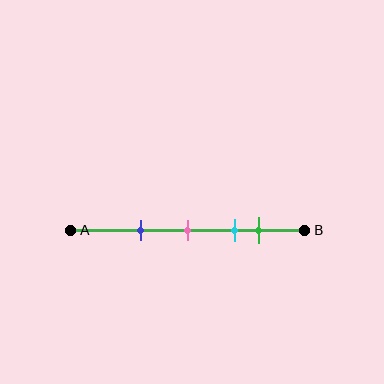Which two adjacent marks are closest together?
The cyan and green marks are the closest adjacent pair.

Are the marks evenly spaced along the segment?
No, the marks are not evenly spaced.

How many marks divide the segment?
There are 4 marks dividing the segment.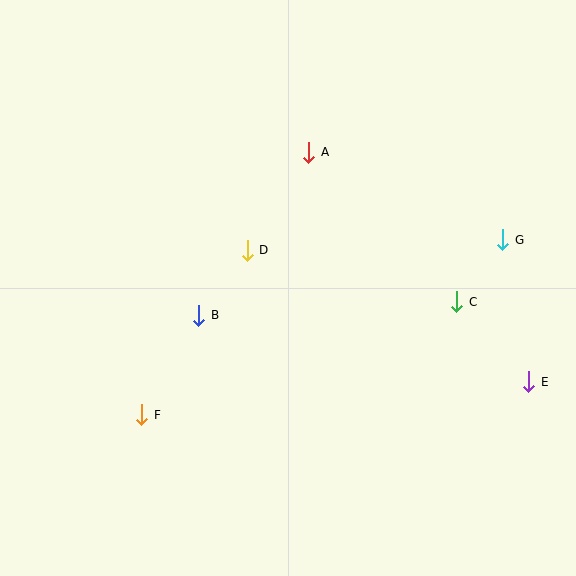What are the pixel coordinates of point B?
Point B is at (199, 315).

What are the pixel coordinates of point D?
Point D is at (247, 250).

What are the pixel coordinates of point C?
Point C is at (457, 302).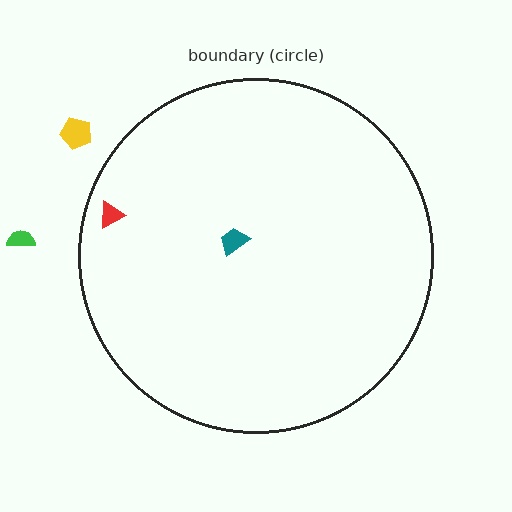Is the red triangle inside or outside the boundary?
Inside.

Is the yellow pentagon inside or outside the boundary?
Outside.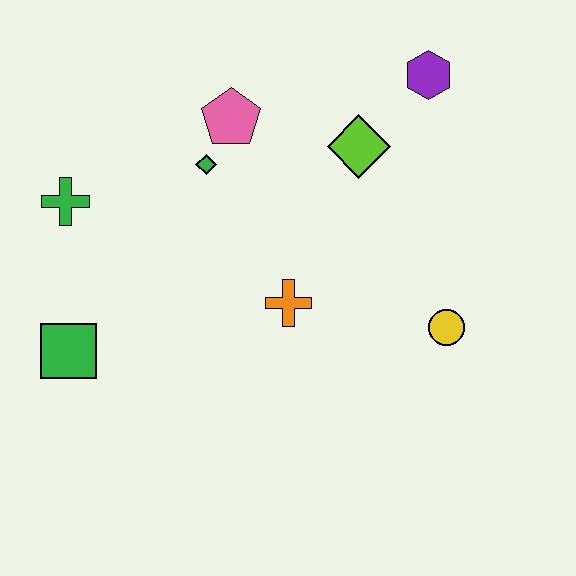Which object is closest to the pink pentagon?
The green diamond is closest to the pink pentagon.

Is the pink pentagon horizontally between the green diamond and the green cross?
No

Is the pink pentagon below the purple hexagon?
Yes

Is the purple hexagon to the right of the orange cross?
Yes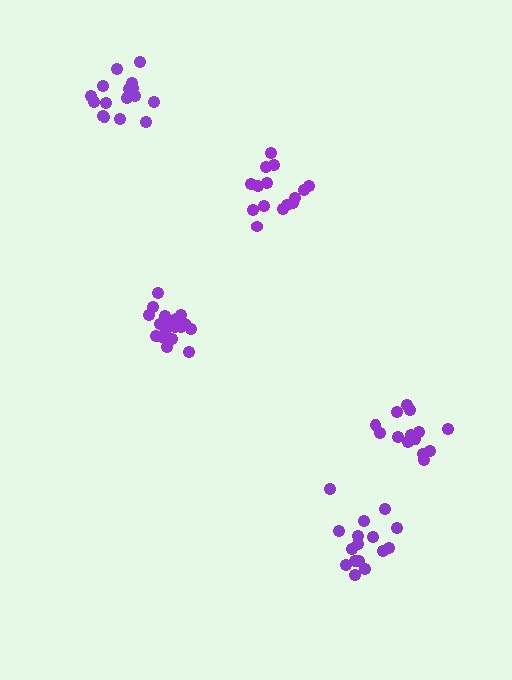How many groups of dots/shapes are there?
There are 5 groups.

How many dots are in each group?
Group 1: 14 dots, Group 2: 16 dots, Group 3: 15 dots, Group 4: 18 dots, Group 5: 16 dots (79 total).